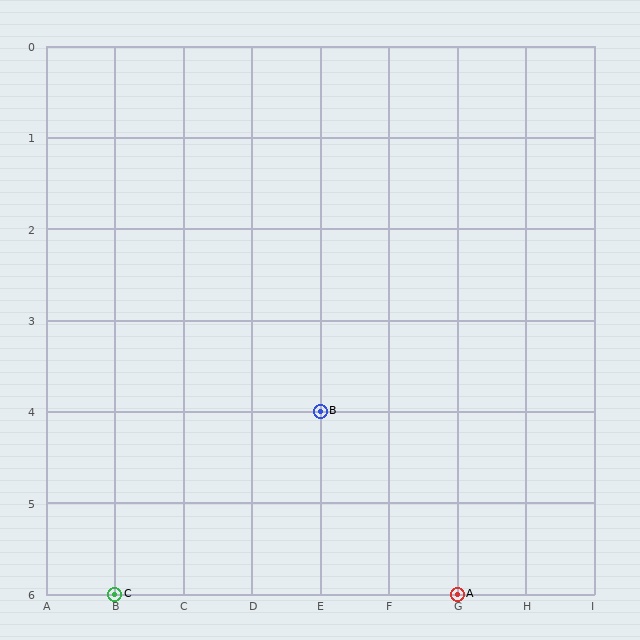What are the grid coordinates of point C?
Point C is at grid coordinates (B, 6).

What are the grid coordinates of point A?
Point A is at grid coordinates (G, 6).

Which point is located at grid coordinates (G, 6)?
Point A is at (G, 6).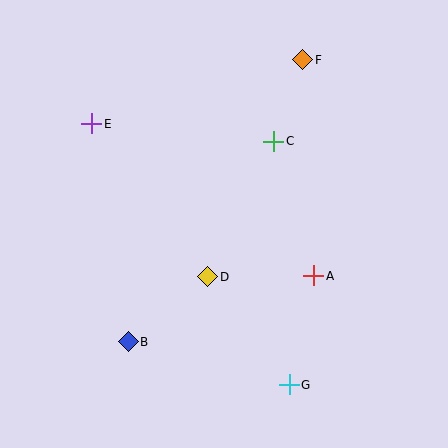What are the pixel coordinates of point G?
Point G is at (289, 385).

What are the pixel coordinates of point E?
Point E is at (92, 124).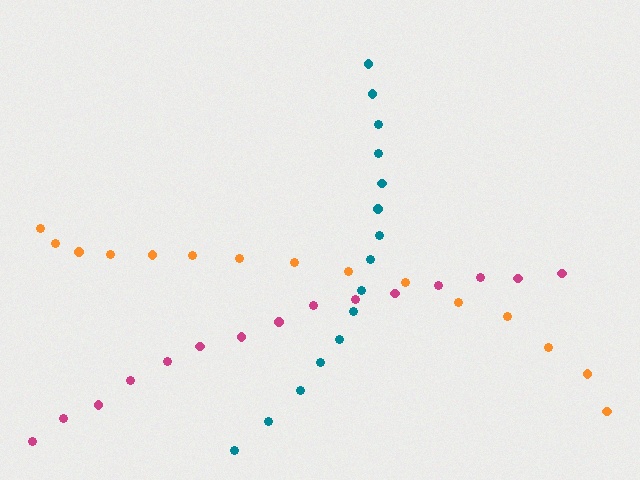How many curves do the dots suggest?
There are 3 distinct paths.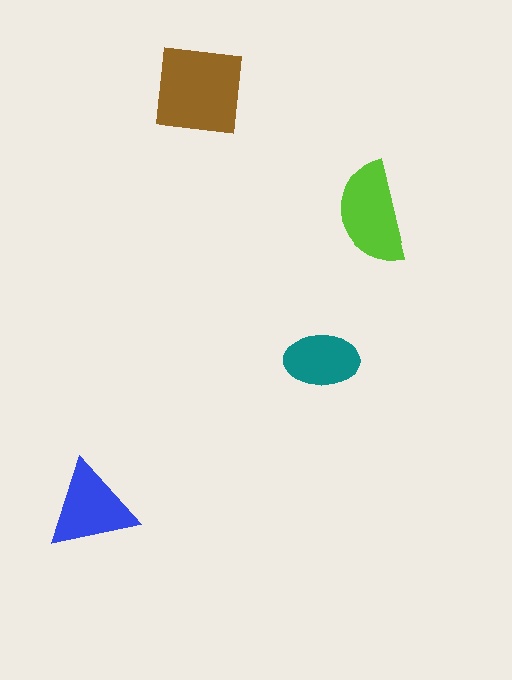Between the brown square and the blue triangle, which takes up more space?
The brown square.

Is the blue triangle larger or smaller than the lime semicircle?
Smaller.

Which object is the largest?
The brown square.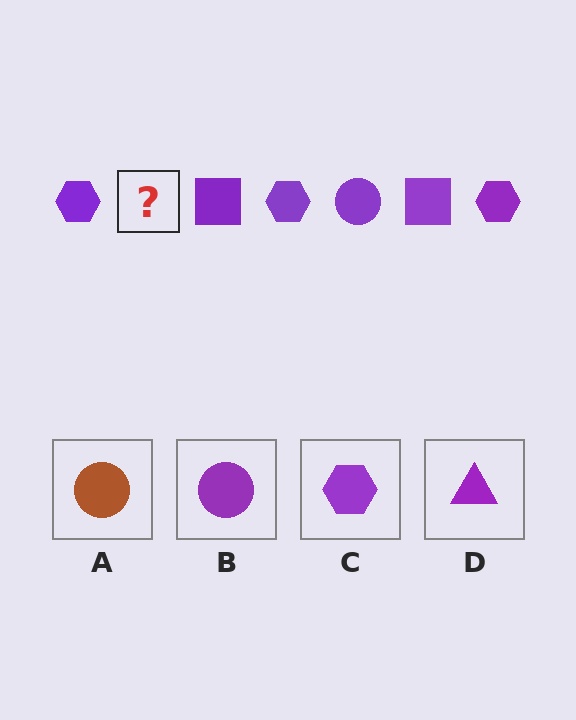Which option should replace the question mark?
Option B.